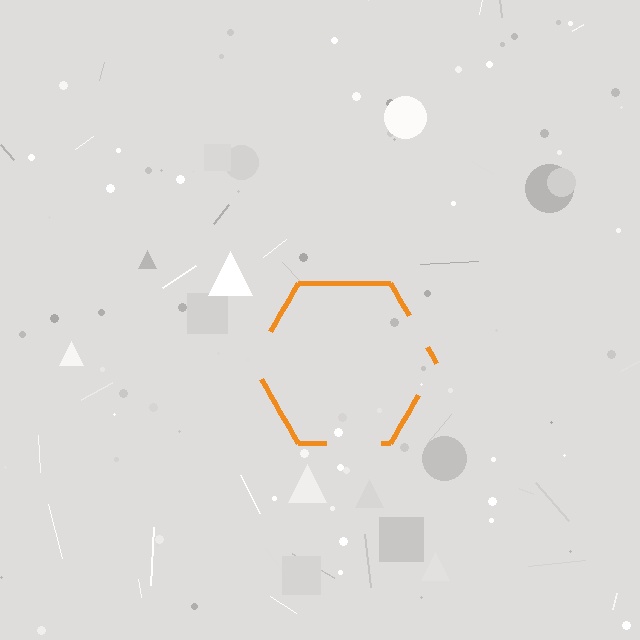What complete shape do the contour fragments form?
The contour fragments form a hexagon.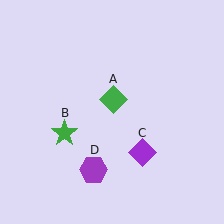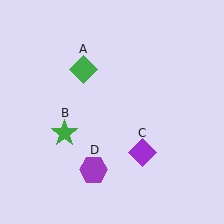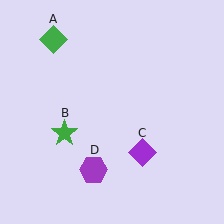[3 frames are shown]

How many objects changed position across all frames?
1 object changed position: green diamond (object A).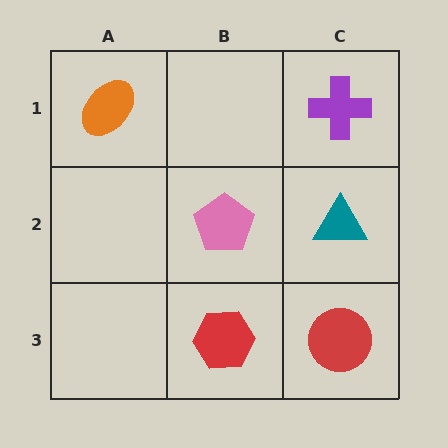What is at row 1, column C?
A purple cross.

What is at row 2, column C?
A teal triangle.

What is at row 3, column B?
A red hexagon.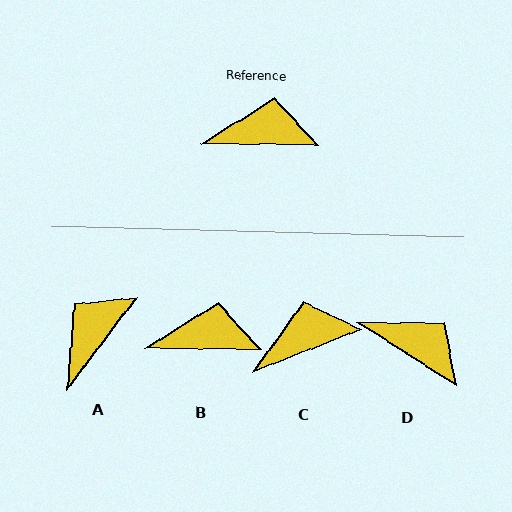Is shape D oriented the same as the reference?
No, it is off by about 32 degrees.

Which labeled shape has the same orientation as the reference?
B.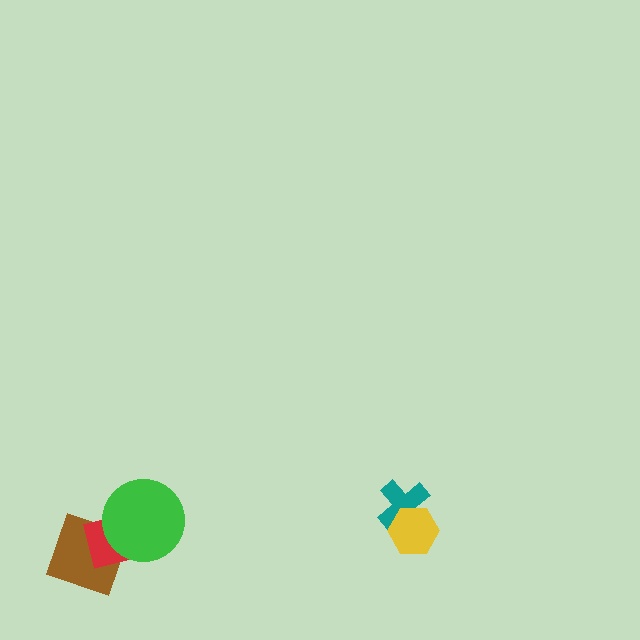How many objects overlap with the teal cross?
1 object overlaps with the teal cross.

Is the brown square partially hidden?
Yes, it is partially covered by another shape.